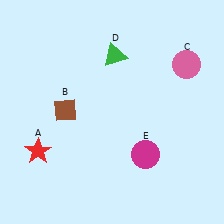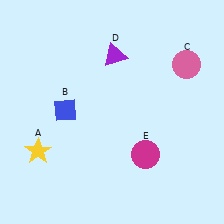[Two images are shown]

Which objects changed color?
A changed from red to yellow. B changed from brown to blue. D changed from green to purple.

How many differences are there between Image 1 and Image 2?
There are 3 differences between the two images.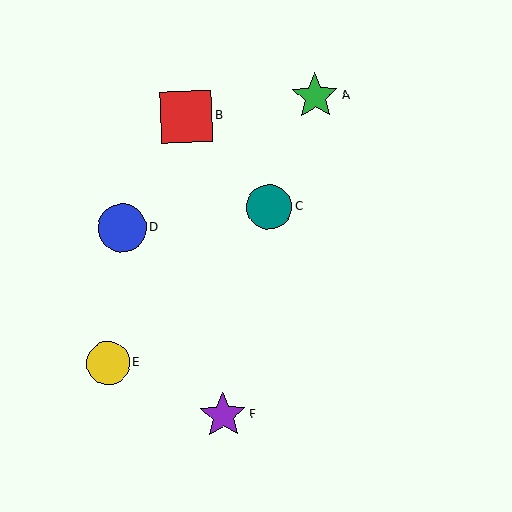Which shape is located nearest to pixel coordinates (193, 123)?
The red square (labeled B) at (186, 116) is nearest to that location.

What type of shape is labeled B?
Shape B is a red square.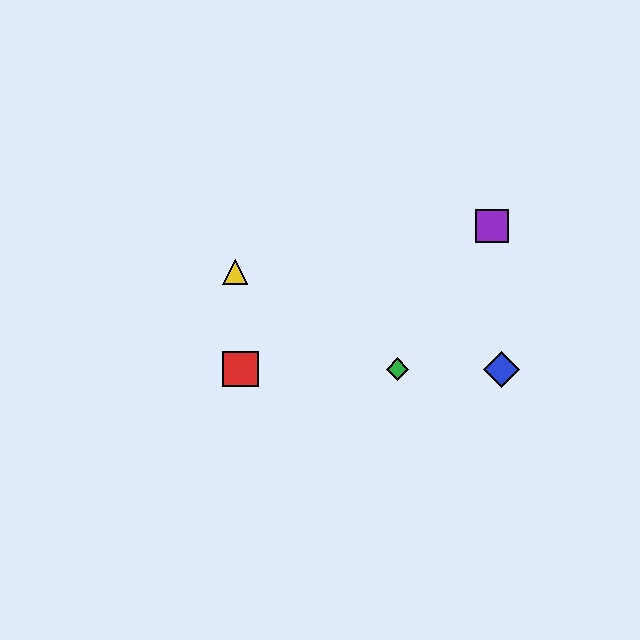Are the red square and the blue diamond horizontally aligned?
Yes, both are at y≈369.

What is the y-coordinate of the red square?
The red square is at y≈369.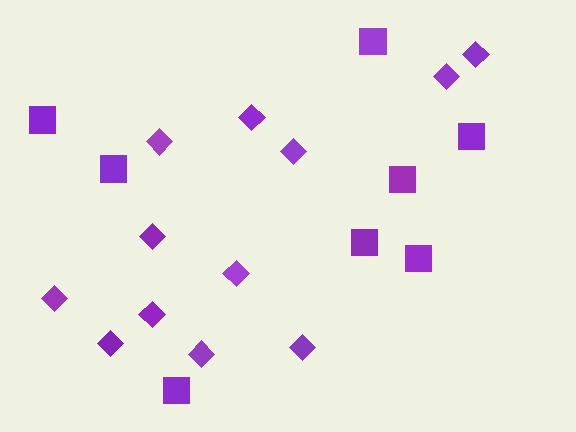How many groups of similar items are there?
There are 2 groups: one group of diamonds (12) and one group of squares (8).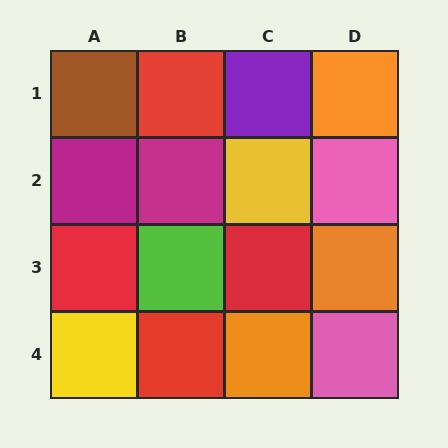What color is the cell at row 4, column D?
Pink.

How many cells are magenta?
2 cells are magenta.